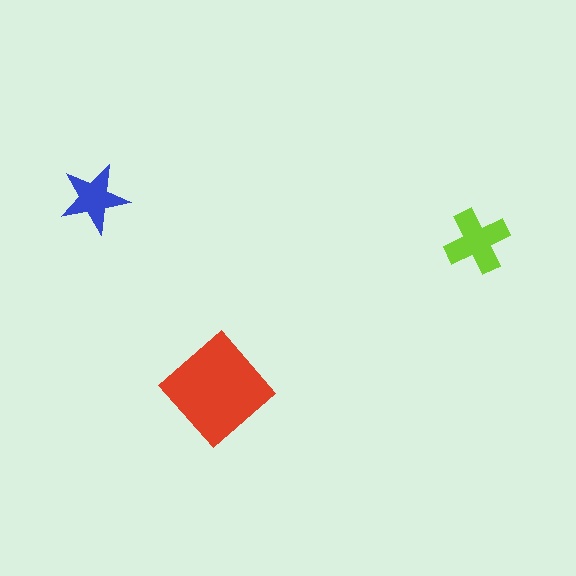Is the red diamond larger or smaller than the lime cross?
Larger.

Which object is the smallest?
The blue star.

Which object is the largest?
The red diamond.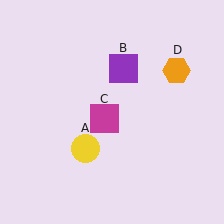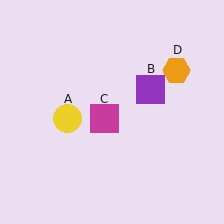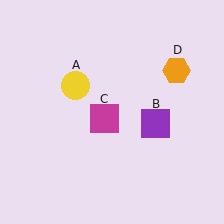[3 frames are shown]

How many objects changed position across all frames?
2 objects changed position: yellow circle (object A), purple square (object B).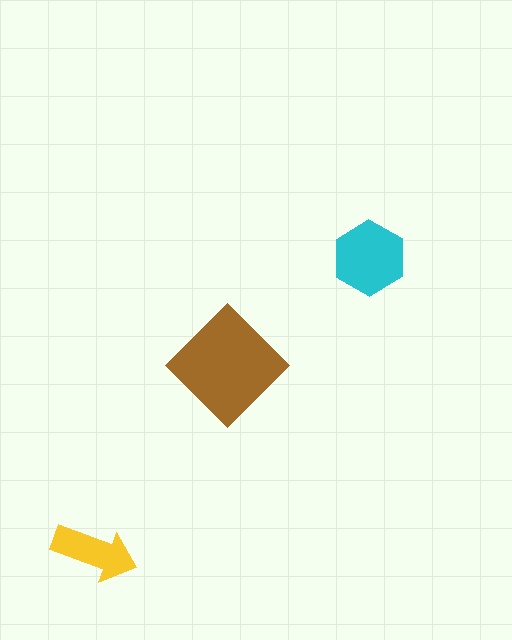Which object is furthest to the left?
The yellow arrow is leftmost.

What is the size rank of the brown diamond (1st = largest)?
1st.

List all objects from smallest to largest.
The yellow arrow, the cyan hexagon, the brown diamond.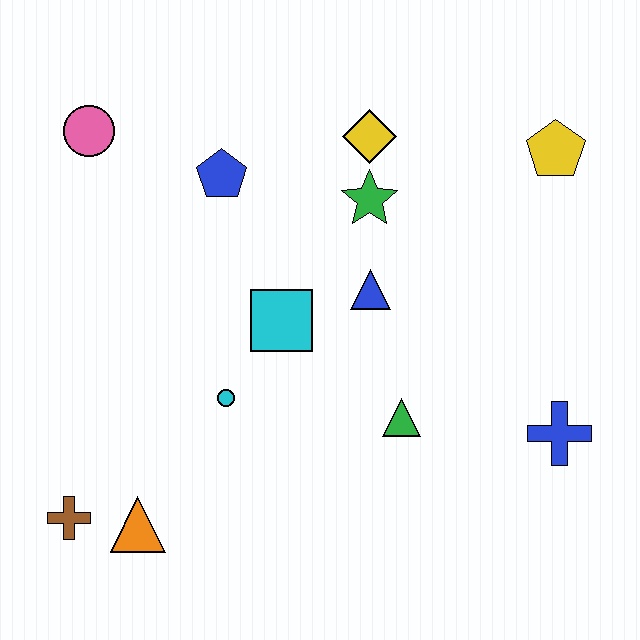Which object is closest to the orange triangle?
The brown cross is closest to the orange triangle.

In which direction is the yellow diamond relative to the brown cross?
The yellow diamond is above the brown cross.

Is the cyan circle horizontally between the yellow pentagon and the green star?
No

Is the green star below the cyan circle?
No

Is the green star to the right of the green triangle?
No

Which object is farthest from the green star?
The brown cross is farthest from the green star.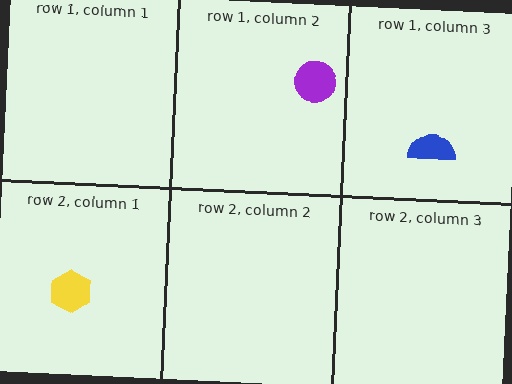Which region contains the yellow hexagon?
The row 2, column 1 region.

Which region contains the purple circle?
The row 1, column 2 region.